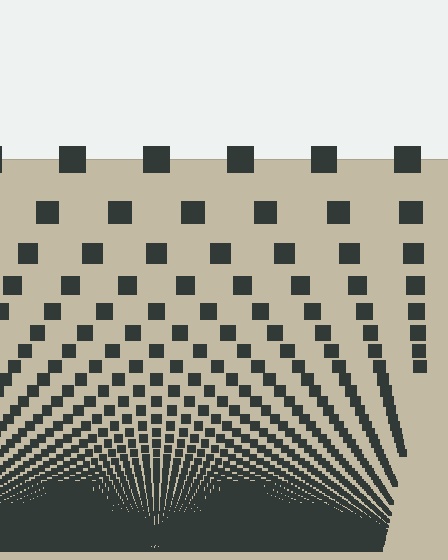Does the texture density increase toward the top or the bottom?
Density increases toward the bottom.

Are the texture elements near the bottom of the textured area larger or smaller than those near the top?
Smaller. The gradient is inverted — elements near the bottom are smaller and denser.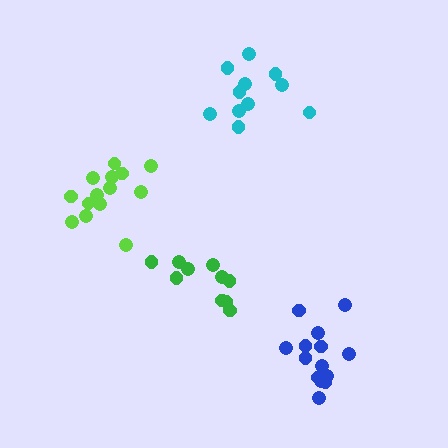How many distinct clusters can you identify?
There are 4 distinct clusters.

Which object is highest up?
The cyan cluster is topmost.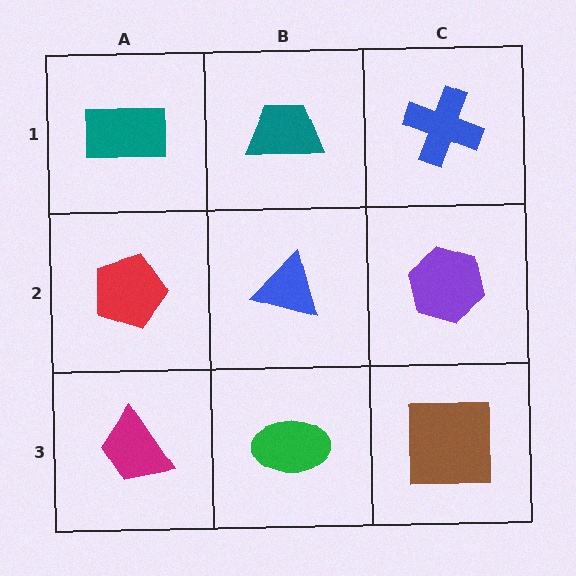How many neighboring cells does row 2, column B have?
4.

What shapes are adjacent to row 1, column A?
A red pentagon (row 2, column A), a teal trapezoid (row 1, column B).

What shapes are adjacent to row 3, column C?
A purple hexagon (row 2, column C), a green ellipse (row 3, column B).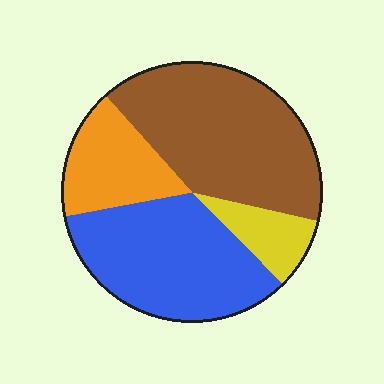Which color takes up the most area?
Brown, at roughly 40%.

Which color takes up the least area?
Yellow, at roughly 10%.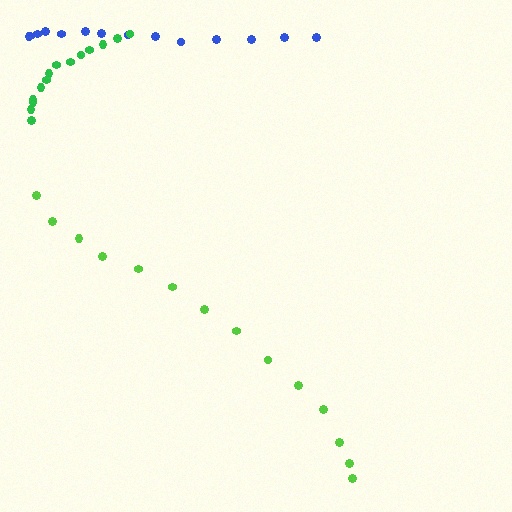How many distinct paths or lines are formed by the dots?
There are 3 distinct paths.